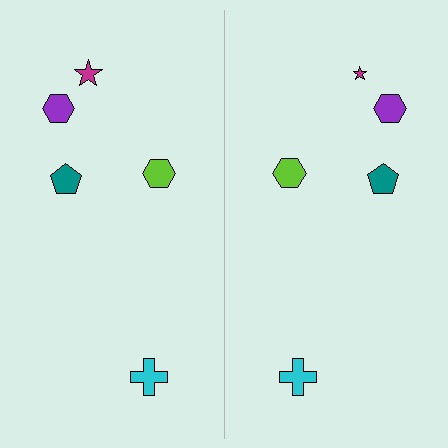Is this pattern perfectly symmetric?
No, the pattern is not perfectly symmetric. The magenta star on the right side has a different size than its mirror counterpart.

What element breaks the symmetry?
The magenta star on the right side has a different size than its mirror counterpart.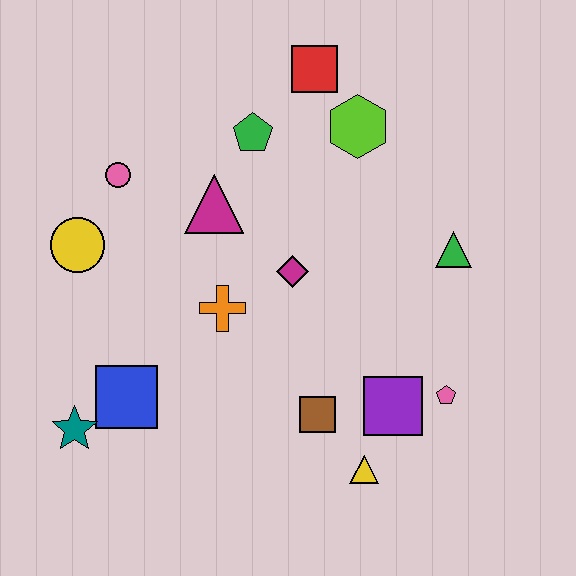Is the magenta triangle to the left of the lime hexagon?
Yes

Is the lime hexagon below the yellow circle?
No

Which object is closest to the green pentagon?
The magenta triangle is closest to the green pentagon.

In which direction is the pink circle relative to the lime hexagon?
The pink circle is to the left of the lime hexagon.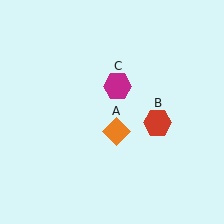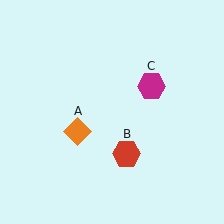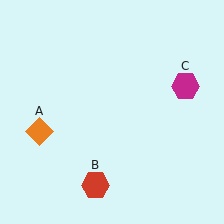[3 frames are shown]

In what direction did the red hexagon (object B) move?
The red hexagon (object B) moved down and to the left.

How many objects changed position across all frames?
3 objects changed position: orange diamond (object A), red hexagon (object B), magenta hexagon (object C).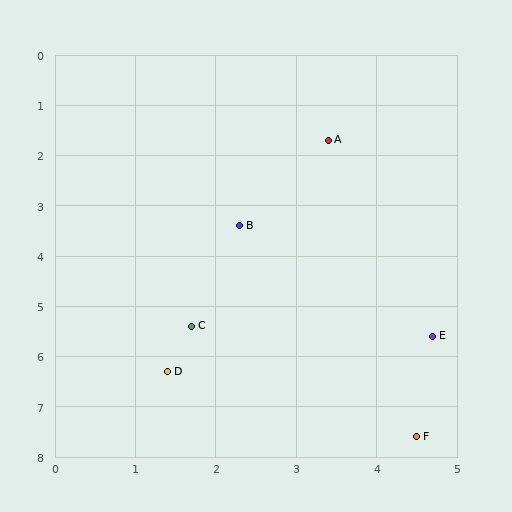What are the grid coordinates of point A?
Point A is at approximately (3.4, 1.7).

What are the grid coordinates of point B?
Point B is at approximately (2.3, 3.4).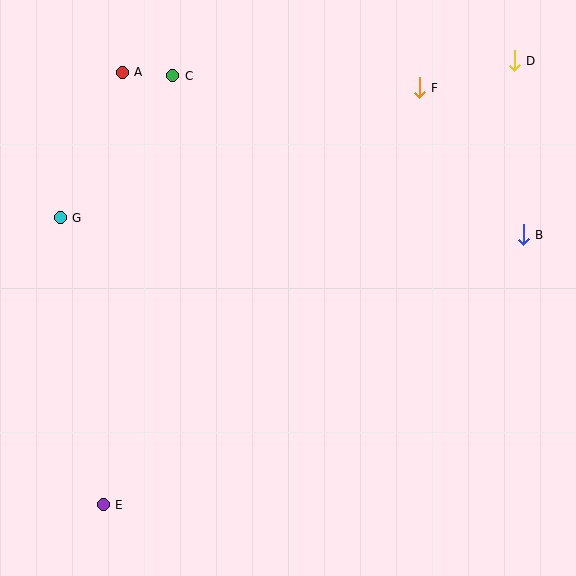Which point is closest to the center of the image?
Point G at (60, 218) is closest to the center.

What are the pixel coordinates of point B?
Point B is at (523, 235).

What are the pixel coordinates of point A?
Point A is at (122, 72).